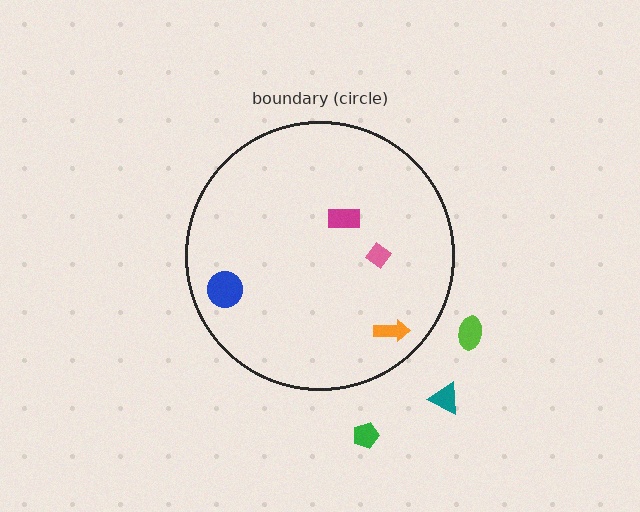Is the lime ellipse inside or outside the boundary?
Outside.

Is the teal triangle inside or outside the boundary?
Outside.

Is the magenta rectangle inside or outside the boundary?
Inside.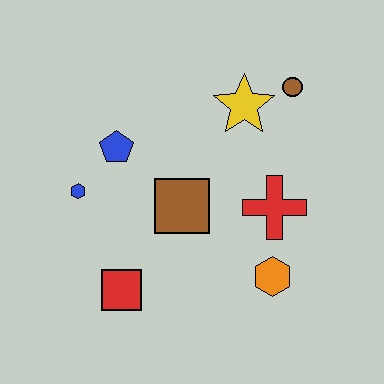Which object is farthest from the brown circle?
The red square is farthest from the brown circle.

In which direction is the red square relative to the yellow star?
The red square is below the yellow star.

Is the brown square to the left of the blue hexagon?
No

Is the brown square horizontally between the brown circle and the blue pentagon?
Yes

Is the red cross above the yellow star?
No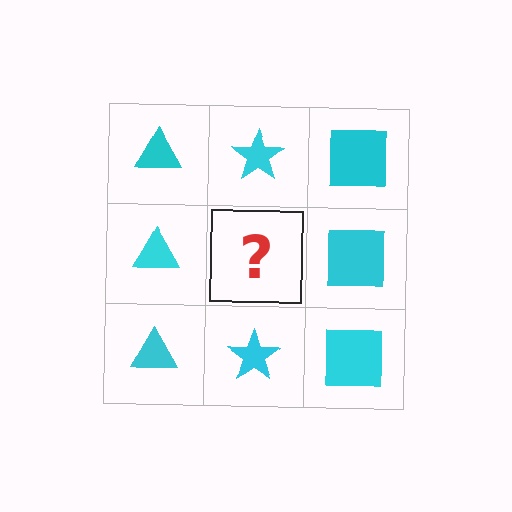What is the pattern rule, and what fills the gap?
The rule is that each column has a consistent shape. The gap should be filled with a cyan star.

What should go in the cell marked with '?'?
The missing cell should contain a cyan star.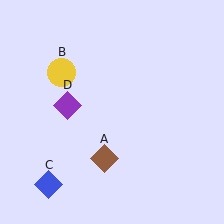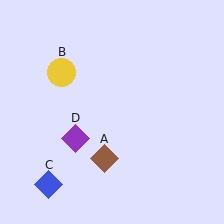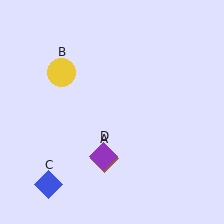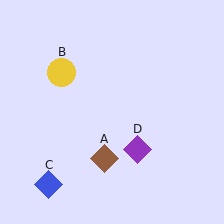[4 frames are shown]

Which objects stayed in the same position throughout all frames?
Brown diamond (object A) and yellow circle (object B) and blue diamond (object C) remained stationary.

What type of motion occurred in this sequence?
The purple diamond (object D) rotated counterclockwise around the center of the scene.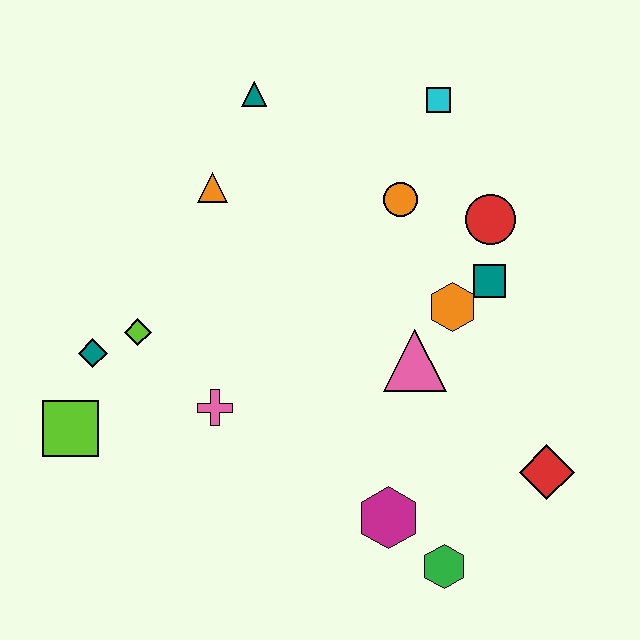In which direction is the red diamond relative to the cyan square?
The red diamond is below the cyan square.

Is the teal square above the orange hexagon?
Yes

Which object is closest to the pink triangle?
The orange hexagon is closest to the pink triangle.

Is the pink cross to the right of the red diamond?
No